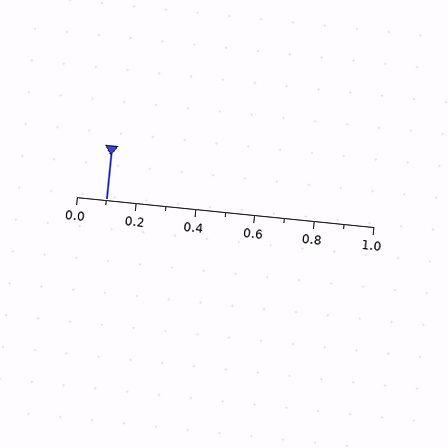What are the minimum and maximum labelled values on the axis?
The axis runs from 0.0 to 1.0.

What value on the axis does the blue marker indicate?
The marker indicates approximately 0.1.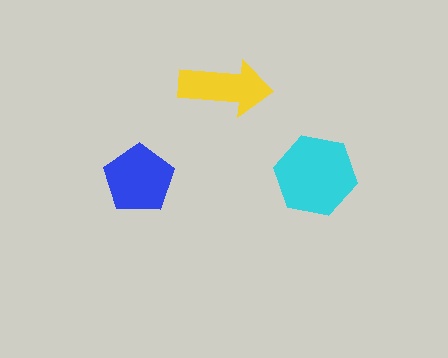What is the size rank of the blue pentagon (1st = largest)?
2nd.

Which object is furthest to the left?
The blue pentagon is leftmost.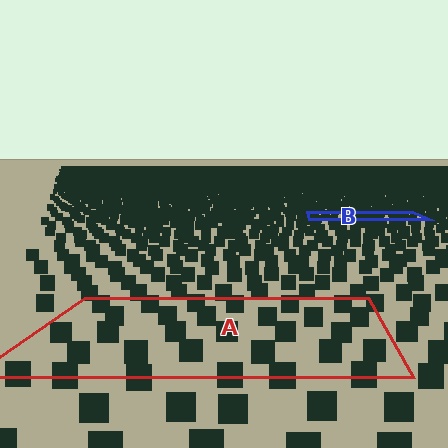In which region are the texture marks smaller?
The texture marks are smaller in region B, because it is farther away.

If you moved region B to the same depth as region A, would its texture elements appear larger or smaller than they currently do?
They would appear larger. At a closer depth, the same texture elements are projected at a bigger on-screen size.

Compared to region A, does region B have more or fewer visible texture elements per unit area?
Region B has more texture elements per unit area — they are packed more densely because it is farther away.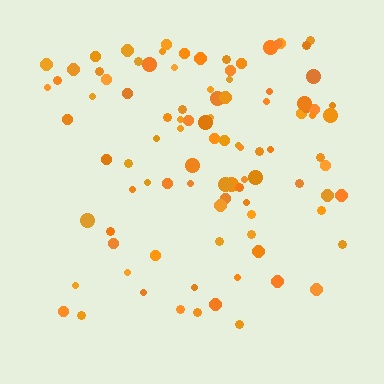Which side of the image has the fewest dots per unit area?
The bottom.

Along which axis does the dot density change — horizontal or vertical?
Vertical.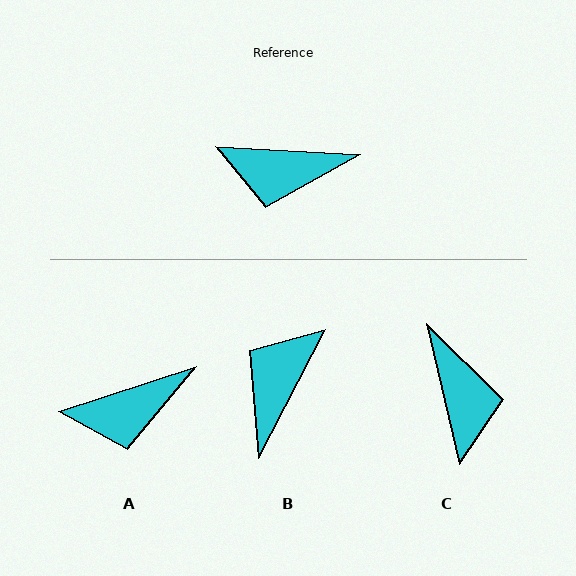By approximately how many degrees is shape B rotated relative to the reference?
Approximately 114 degrees clockwise.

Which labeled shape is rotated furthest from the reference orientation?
B, about 114 degrees away.